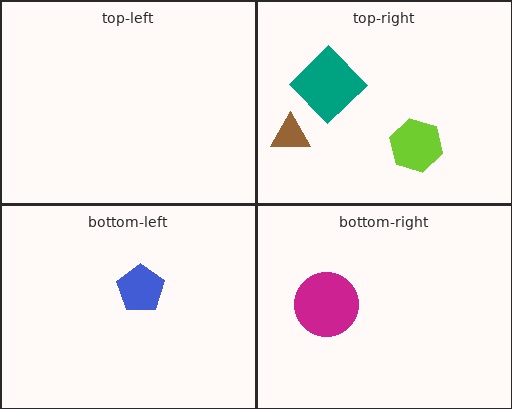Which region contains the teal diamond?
The top-right region.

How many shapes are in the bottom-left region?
1.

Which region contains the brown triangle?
The top-right region.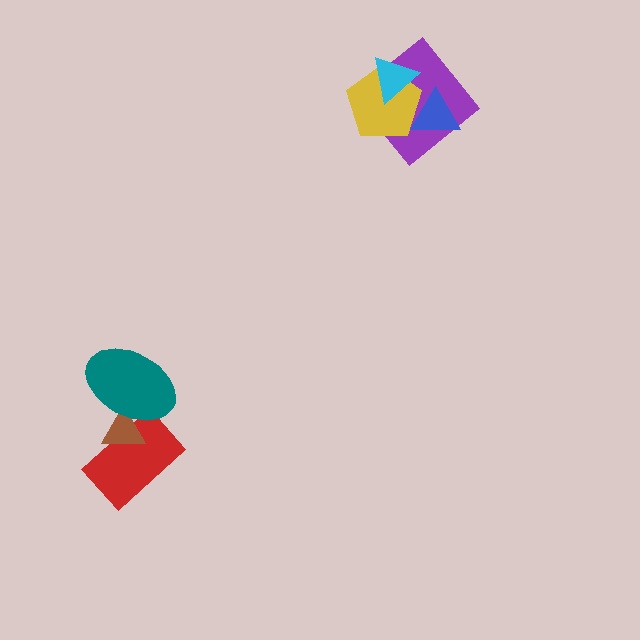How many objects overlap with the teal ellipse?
2 objects overlap with the teal ellipse.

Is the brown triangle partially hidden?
Yes, it is partially covered by another shape.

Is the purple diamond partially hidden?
Yes, it is partially covered by another shape.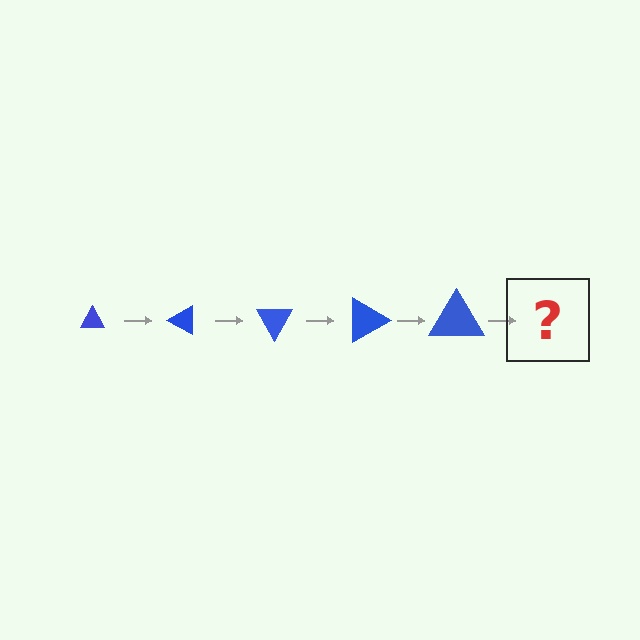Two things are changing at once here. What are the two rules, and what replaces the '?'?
The two rules are that the triangle grows larger each step and it rotates 30 degrees each step. The '?' should be a triangle, larger than the previous one and rotated 150 degrees from the start.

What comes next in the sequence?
The next element should be a triangle, larger than the previous one and rotated 150 degrees from the start.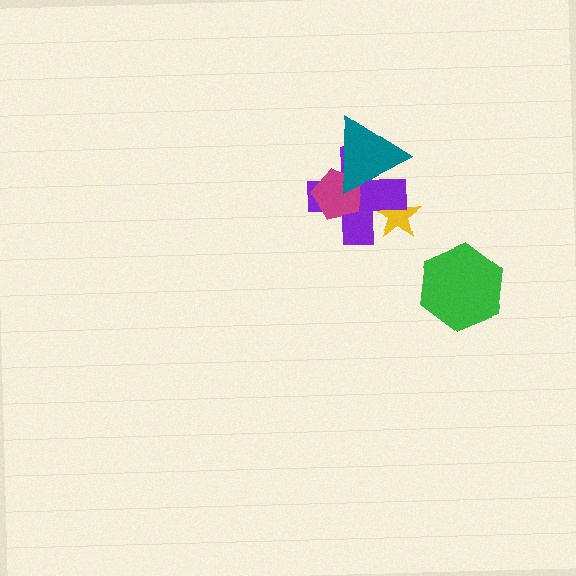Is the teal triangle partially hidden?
No, no other shape covers it.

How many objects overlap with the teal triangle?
2 objects overlap with the teal triangle.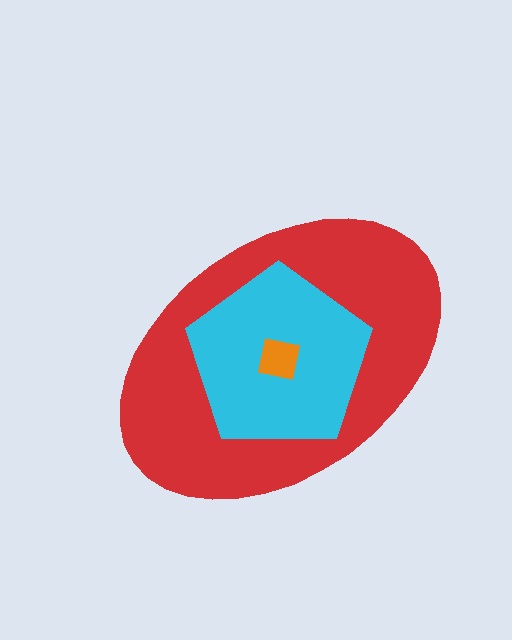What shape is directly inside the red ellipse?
The cyan pentagon.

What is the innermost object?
The orange square.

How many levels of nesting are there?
3.